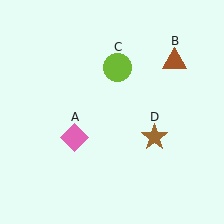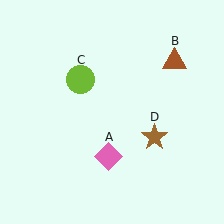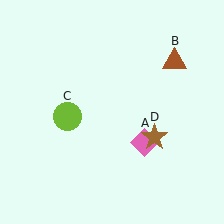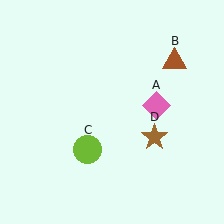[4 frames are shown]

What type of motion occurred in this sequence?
The pink diamond (object A), lime circle (object C) rotated counterclockwise around the center of the scene.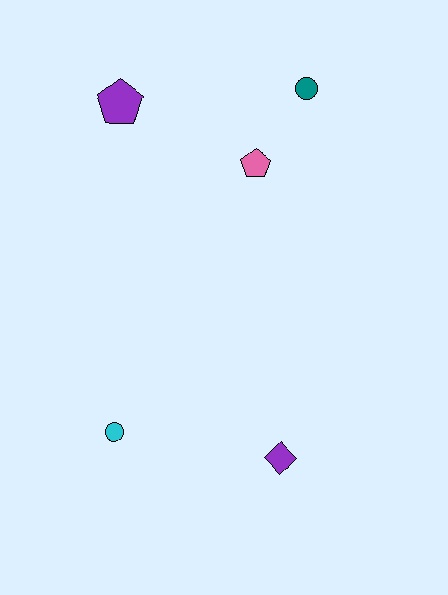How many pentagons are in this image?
There are 2 pentagons.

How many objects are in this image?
There are 5 objects.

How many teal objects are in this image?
There is 1 teal object.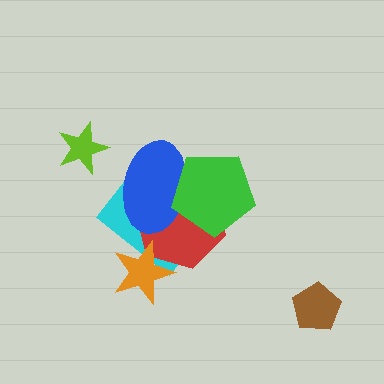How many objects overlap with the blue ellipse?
3 objects overlap with the blue ellipse.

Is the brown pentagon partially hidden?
No, no other shape covers it.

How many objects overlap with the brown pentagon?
0 objects overlap with the brown pentagon.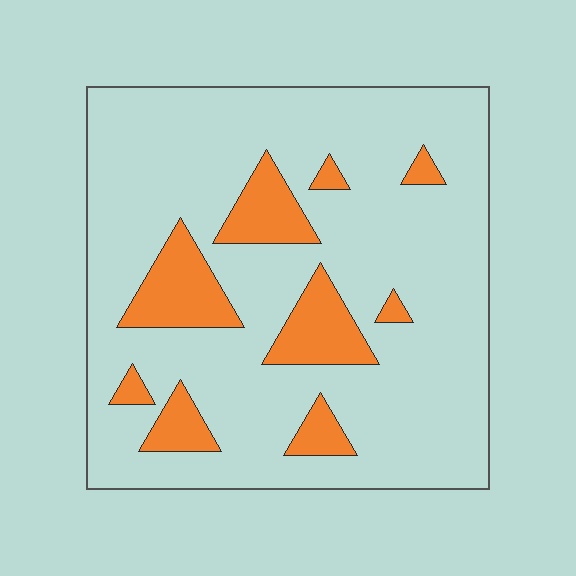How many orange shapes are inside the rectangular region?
9.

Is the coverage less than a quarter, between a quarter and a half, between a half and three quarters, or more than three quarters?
Less than a quarter.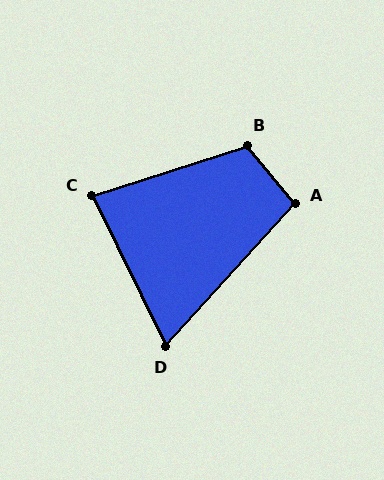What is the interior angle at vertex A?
Approximately 98 degrees (obtuse).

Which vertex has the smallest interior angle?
D, at approximately 68 degrees.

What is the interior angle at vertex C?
Approximately 82 degrees (acute).